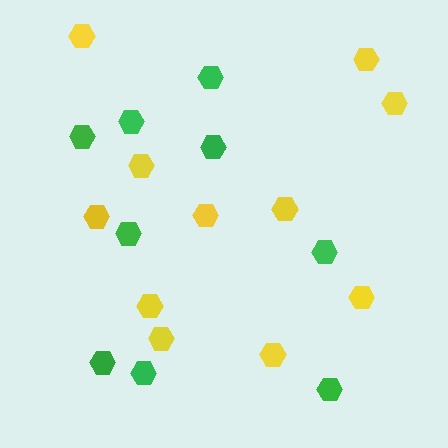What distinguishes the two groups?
There are 2 groups: one group of yellow hexagons (11) and one group of green hexagons (9).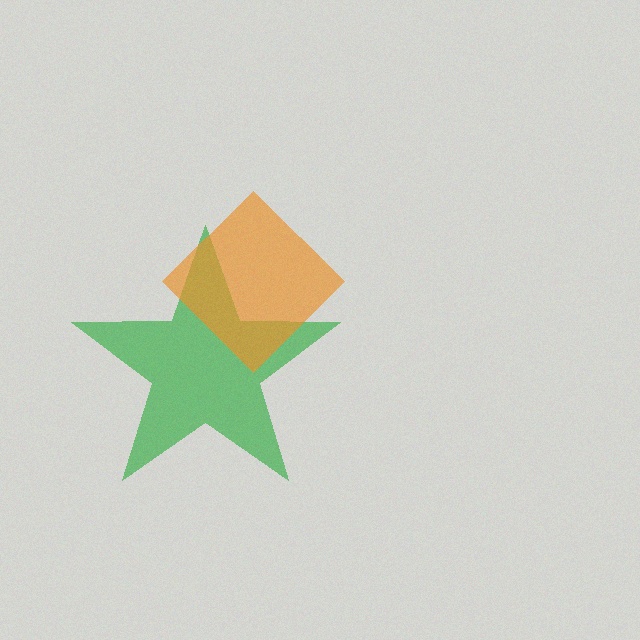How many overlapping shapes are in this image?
There are 2 overlapping shapes in the image.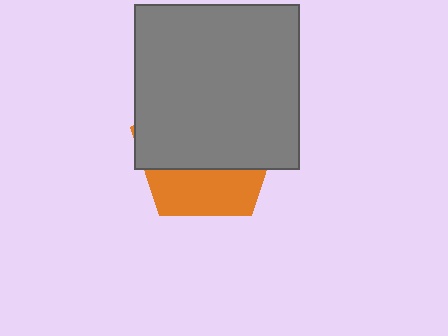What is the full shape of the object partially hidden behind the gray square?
The partially hidden object is an orange pentagon.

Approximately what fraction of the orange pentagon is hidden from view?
Roughly 66% of the orange pentagon is hidden behind the gray square.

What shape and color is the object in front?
The object in front is a gray square.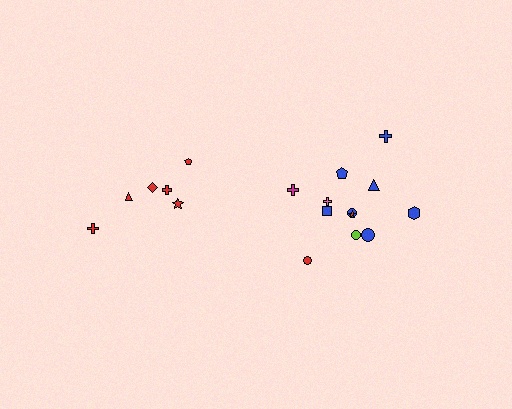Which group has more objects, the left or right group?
The right group.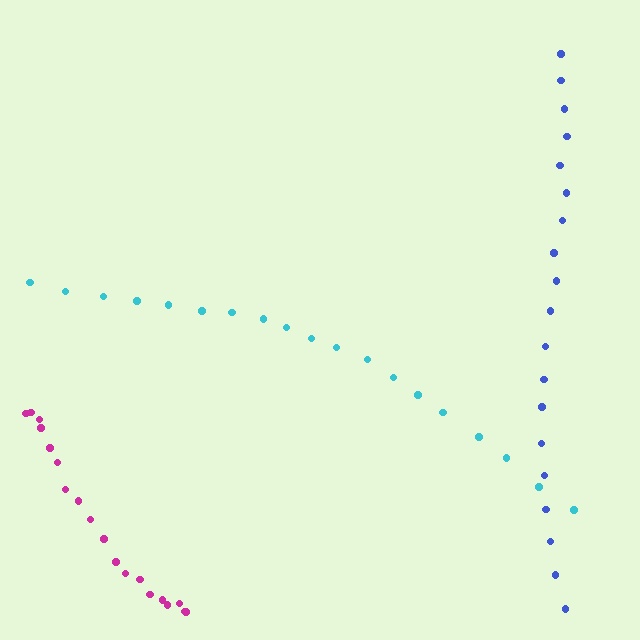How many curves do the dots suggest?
There are 3 distinct paths.